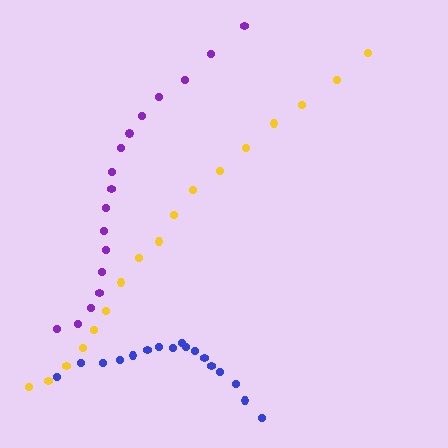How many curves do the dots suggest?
There are 3 distinct paths.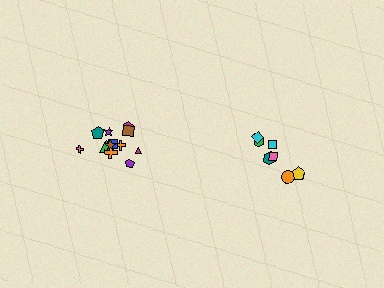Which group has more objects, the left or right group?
The left group.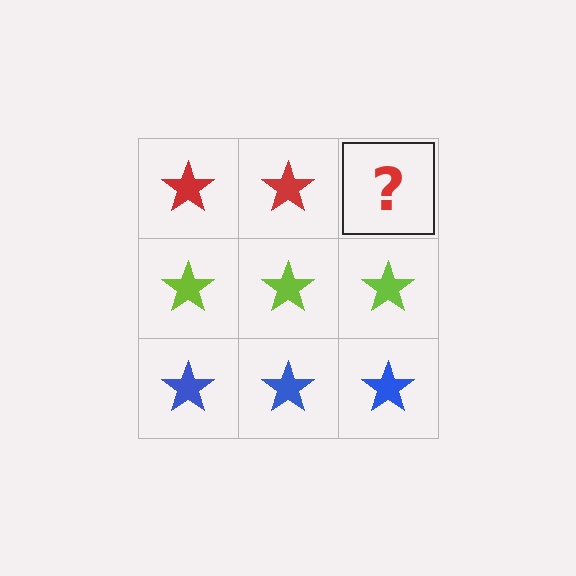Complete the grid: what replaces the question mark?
The question mark should be replaced with a red star.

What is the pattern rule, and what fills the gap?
The rule is that each row has a consistent color. The gap should be filled with a red star.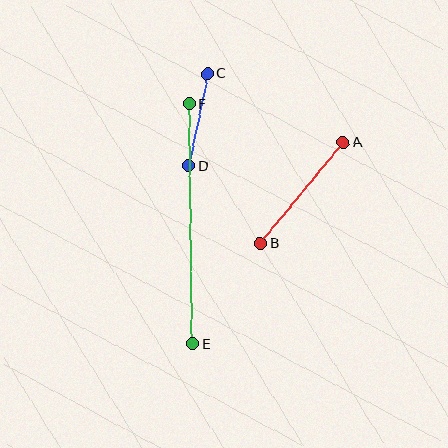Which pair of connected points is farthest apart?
Points E and F are farthest apart.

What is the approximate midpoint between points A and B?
The midpoint is at approximately (302, 193) pixels.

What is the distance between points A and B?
The distance is approximately 131 pixels.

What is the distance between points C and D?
The distance is approximately 94 pixels.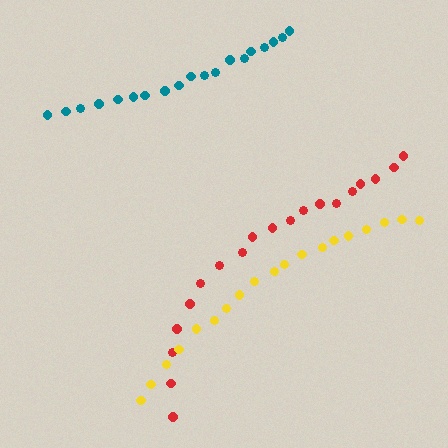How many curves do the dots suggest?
There are 3 distinct paths.